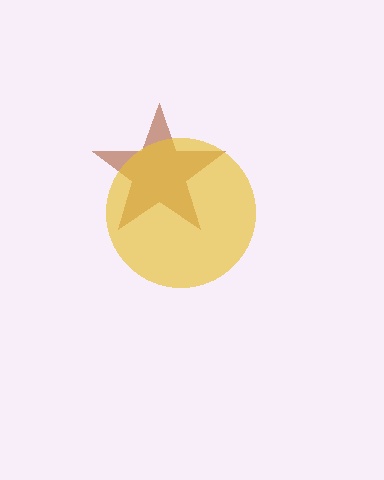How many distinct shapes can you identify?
There are 2 distinct shapes: a brown star, a yellow circle.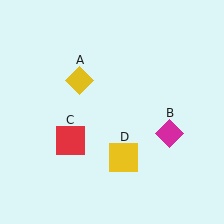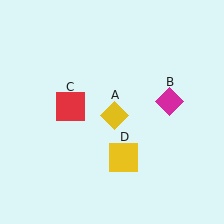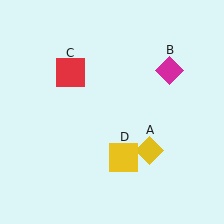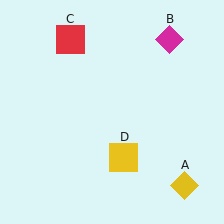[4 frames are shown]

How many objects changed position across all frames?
3 objects changed position: yellow diamond (object A), magenta diamond (object B), red square (object C).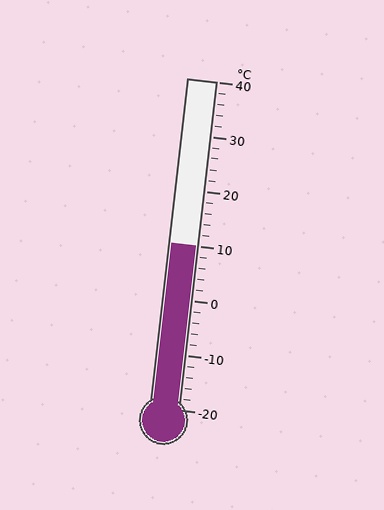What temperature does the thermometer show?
The thermometer shows approximately 10°C.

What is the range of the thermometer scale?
The thermometer scale ranges from -20°C to 40°C.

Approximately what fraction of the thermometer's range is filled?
The thermometer is filled to approximately 50% of its range.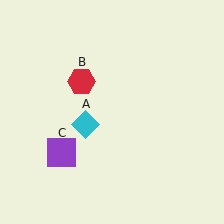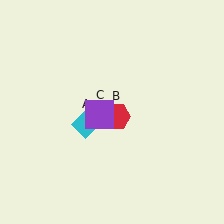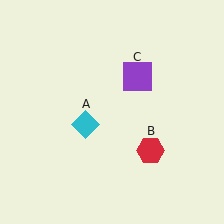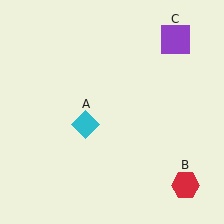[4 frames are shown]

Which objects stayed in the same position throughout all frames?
Cyan diamond (object A) remained stationary.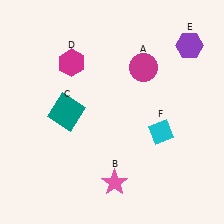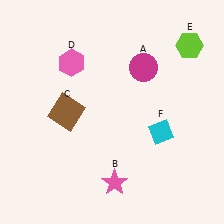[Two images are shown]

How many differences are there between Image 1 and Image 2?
There are 3 differences between the two images.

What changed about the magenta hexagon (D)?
In Image 1, D is magenta. In Image 2, it changed to pink.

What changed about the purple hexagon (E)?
In Image 1, E is purple. In Image 2, it changed to lime.